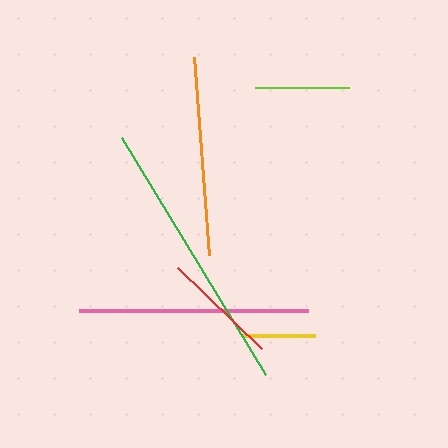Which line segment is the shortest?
The yellow line is the shortest at approximately 72 pixels.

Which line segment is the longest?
The green line is the longest at approximately 277 pixels.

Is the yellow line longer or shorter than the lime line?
The lime line is longer than the yellow line.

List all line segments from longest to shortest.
From longest to shortest: green, pink, orange, red, lime, yellow.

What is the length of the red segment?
The red segment is approximately 116 pixels long.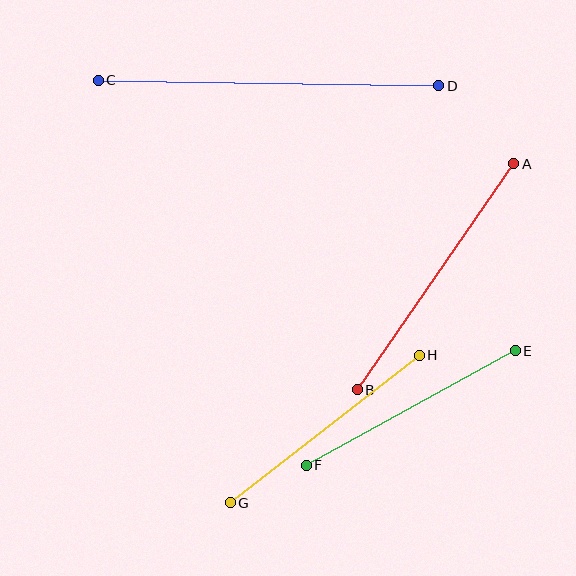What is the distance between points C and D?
The distance is approximately 341 pixels.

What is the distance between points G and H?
The distance is approximately 240 pixels.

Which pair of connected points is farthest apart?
Points C and D are farthest apart.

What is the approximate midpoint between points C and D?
The midpoint is at approximately (268, 83) pixels.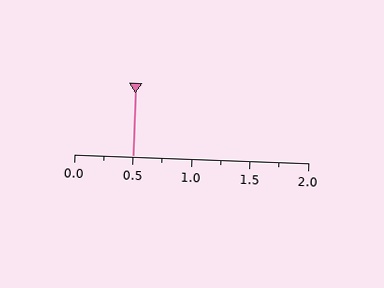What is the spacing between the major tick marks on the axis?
The major ticks are spaced 0.5 apart.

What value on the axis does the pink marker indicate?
The marker indicates approximately 0.5.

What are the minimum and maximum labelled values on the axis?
The axis runs from 0.0 to 2.0.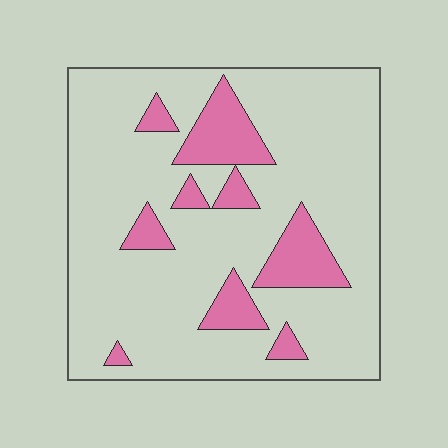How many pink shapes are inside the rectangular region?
9.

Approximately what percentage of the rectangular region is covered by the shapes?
Approximately 15%.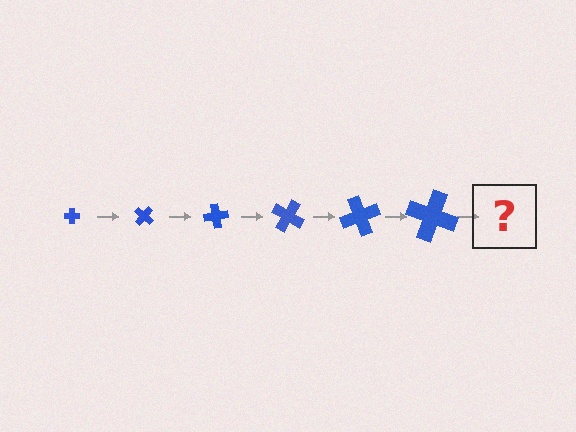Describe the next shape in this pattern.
It should be a cross, larger than the previous one and rotated 240 degrees from the start.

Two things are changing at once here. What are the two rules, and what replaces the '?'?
The two rules are that the cross grows larger each step and it rotates 40 degrees each step. The '?' should be a cross, larger than the previous one and rotated 240 degrees from the start.